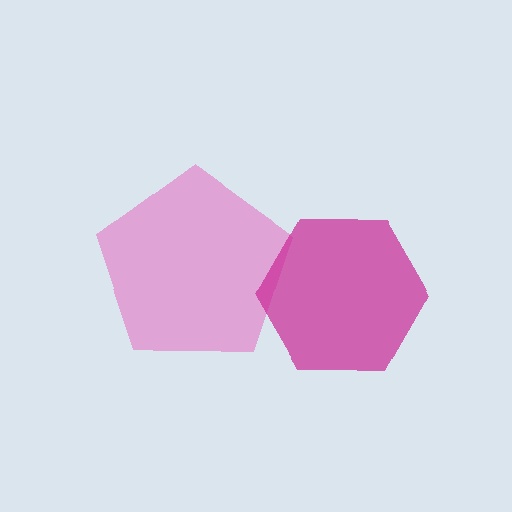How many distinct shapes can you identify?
There are 2 distinct shapes: a pink pentagon, a magenta hexagon.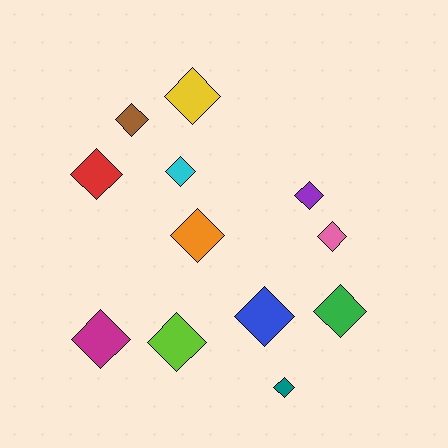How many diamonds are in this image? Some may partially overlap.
There are 12 diamonds.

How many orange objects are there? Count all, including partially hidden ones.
There is 1 orange object.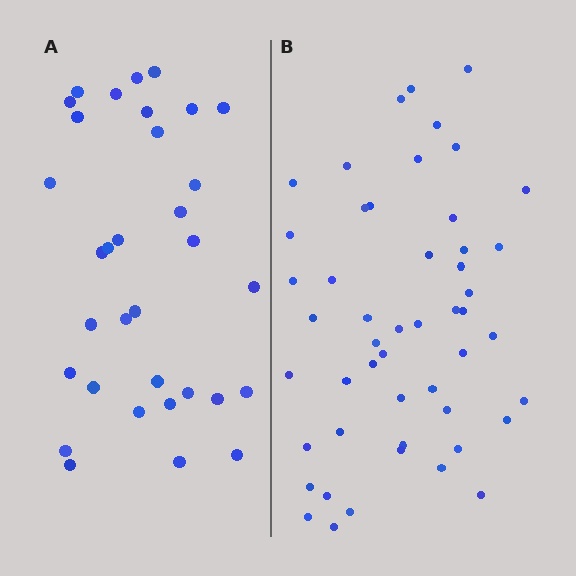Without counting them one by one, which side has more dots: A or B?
Region B (the right region) has more dots.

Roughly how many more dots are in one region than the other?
Region B has approximately 15 more dots than region A.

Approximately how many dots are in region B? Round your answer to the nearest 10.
About 50 dots.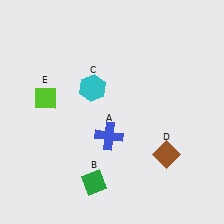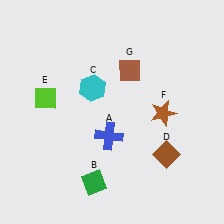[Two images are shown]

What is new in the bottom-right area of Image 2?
A brown star (F) was added in the bottom-right area of Image 2.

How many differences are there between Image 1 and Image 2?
There are 2 differences between the two images.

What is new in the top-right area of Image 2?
A brown diamond (G) was added in the top-right area of Image 2.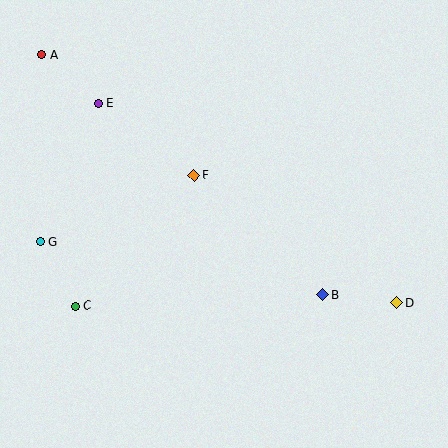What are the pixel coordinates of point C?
Point C is at (75, 306).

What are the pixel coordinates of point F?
Point F is at (194, 176).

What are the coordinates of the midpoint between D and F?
The midpoint between D and F is at (295, 239).